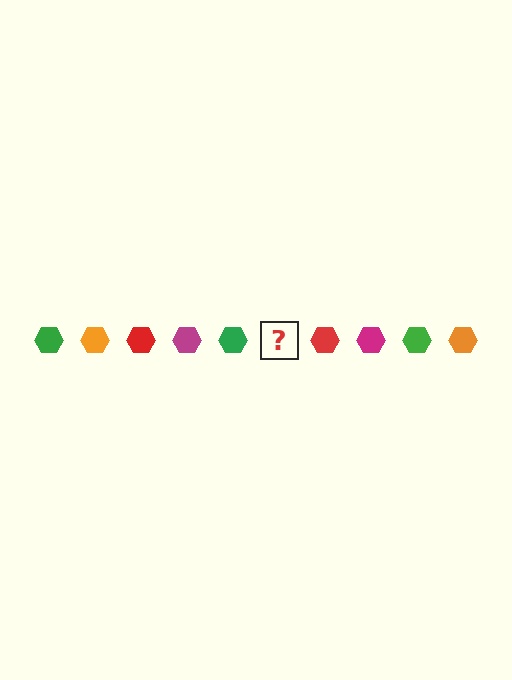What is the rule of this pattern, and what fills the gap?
The rule is that the pattern cycles through green, orange, red, magenta hexagons. The gap should be filled with an orange hexagon.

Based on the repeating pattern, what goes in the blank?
The blank should be an orange hexagon.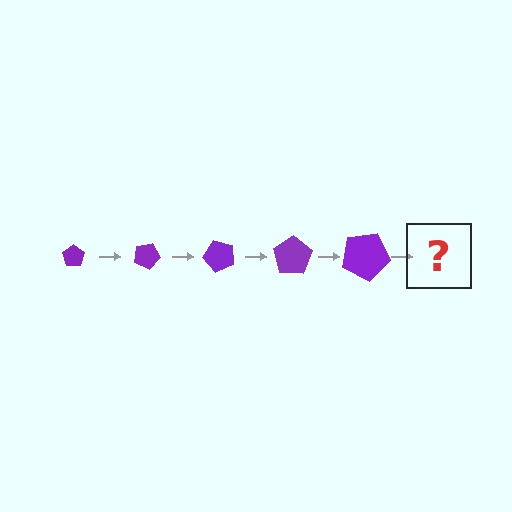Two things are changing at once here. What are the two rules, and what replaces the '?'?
The two rules are that the pentagon grows larger each step and it rotates 25 degrees each step. The '?' should be a pentagon, larger than the previous one and rotated 125 degrees from the start.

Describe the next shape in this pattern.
It should be a pentagon, larger than the previous one and rotated 125 degrees from the start.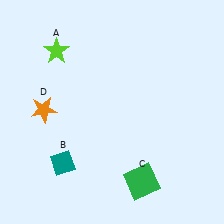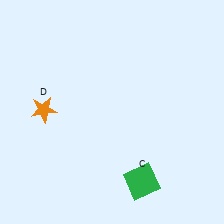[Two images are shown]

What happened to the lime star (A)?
The lime star (A) was removed in Image 2. It was in the top-left area of Image 1.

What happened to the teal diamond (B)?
The teal diamond (B) was removed in Image 2. It was in the bottom-left area of Image 1.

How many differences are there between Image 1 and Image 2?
There are 2 differences between the two images.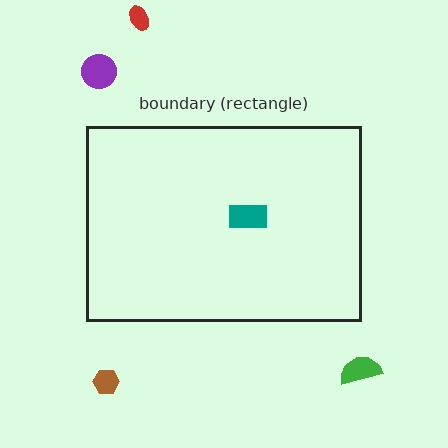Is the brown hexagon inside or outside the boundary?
Outside.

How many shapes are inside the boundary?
1 inside, 4 outside.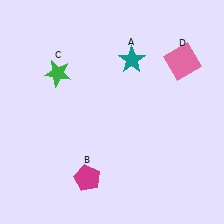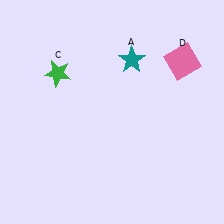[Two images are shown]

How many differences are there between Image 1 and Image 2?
There is 1 difference between the two images.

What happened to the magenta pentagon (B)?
The magenta pentagon (B) was removed in Image 2. It was in the bottom-left area of Image 1.